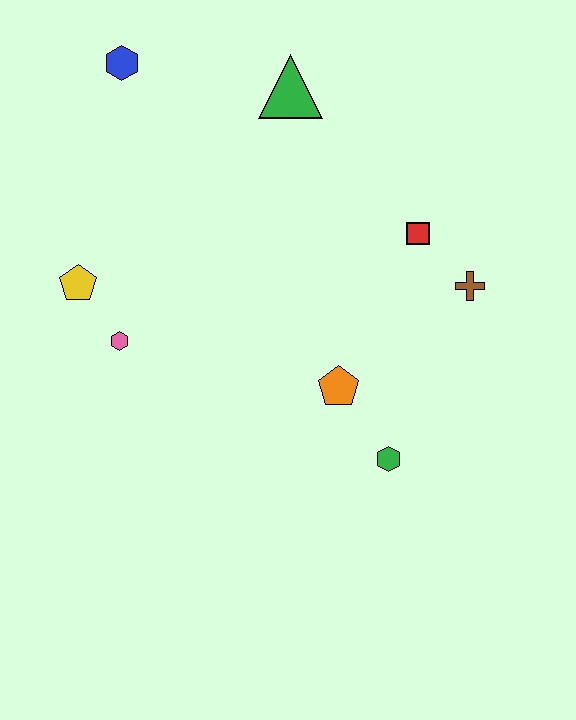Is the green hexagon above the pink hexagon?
No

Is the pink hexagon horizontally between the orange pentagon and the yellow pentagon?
Yes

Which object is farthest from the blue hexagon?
The green hexagon is farthest from the blue hexagon.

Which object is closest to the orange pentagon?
The green hexagon is closest to the orange pentagon.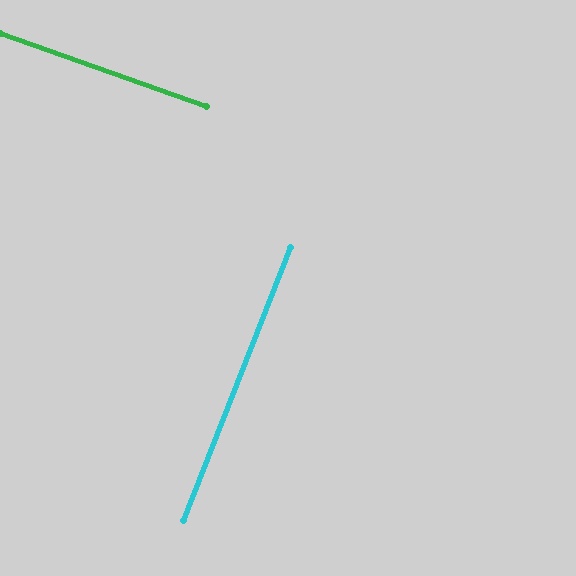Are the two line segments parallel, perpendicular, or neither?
Perpendicular — they meet at approximately 88°.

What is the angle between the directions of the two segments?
Approximately 88 degrees.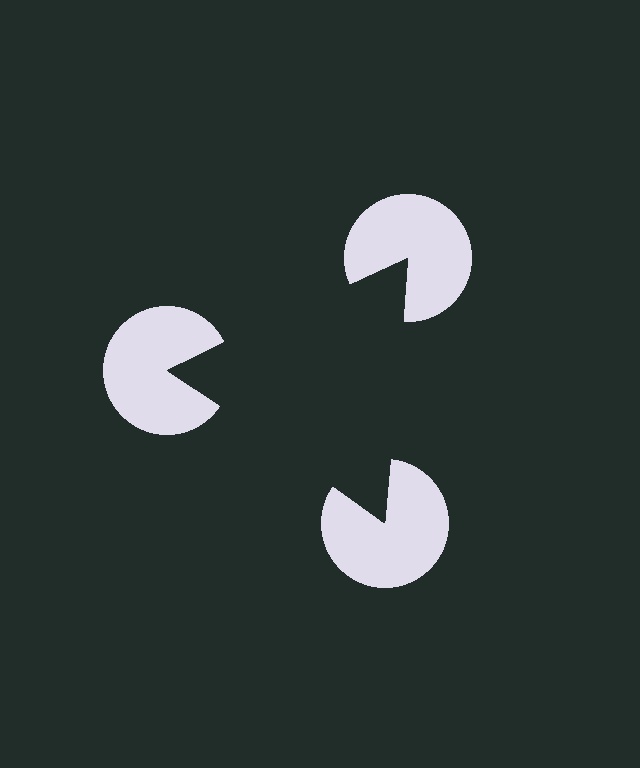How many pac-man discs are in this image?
There are 3 — one at each vertex of the illusory triangle.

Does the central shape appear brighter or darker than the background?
It typically appears slightly darker than the background, even though no actual brightness change is drawn.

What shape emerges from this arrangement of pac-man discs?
An illusory triangle — its edges are inferred from the aligned wedge cuts in the pac-man discs, not physically drawn.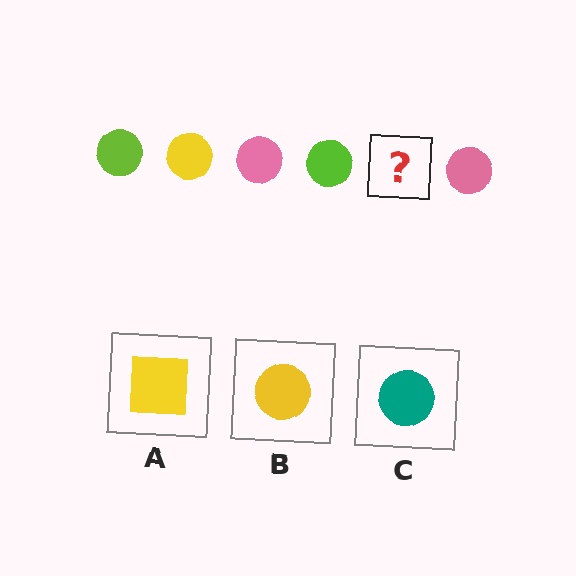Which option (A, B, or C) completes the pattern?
B.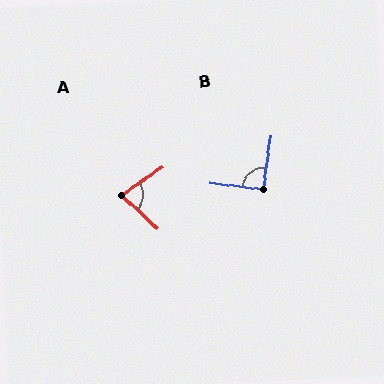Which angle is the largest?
B, at approximately 90 degrees.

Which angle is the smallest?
A, at approximately 77 degrees.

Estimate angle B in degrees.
Approximately 90 degrees.